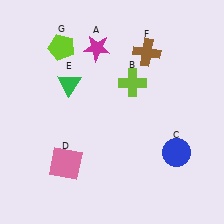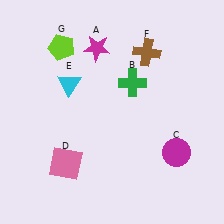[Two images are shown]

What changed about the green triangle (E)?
In Image 1, E is green. In Image 2, it changed to cyan.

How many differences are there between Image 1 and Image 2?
There are 3 differences between the two images.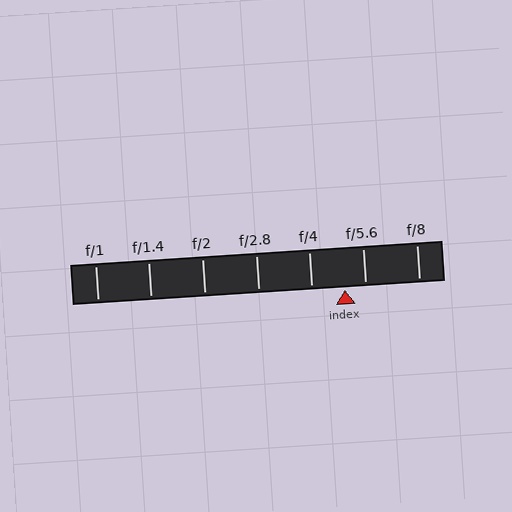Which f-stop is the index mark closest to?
The index mark is closest to f/5.6.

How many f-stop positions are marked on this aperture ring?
There are 7 f-stop positions marked.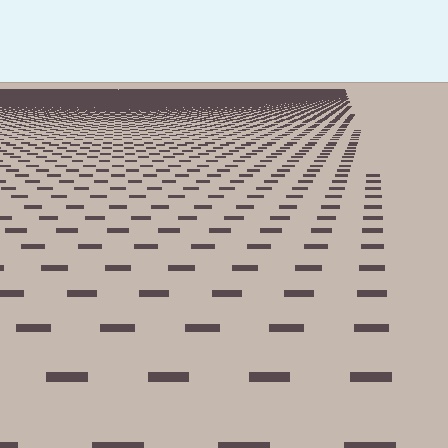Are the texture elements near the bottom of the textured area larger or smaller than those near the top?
Larger. Near the bottom, elements are closer to the viewer and appear at a bigger on-screen size.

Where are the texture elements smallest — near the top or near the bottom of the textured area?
Near the top.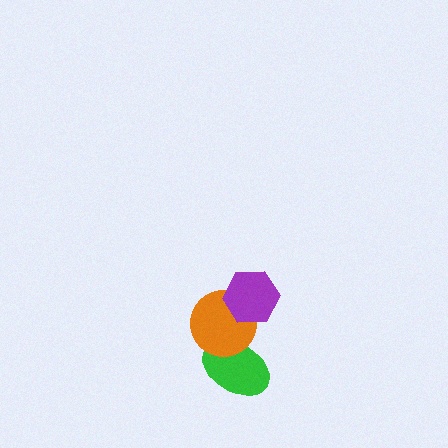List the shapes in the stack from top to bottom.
From top to bottom: the purple hexagon, the orange circle, the green ellipse.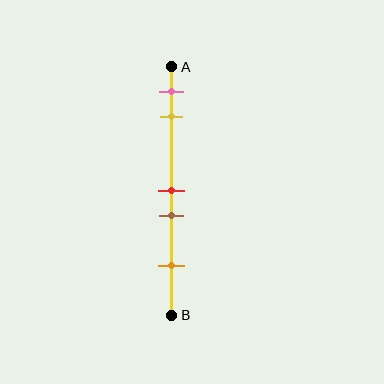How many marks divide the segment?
There are 5 marks dividing the segment.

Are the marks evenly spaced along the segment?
No, the marks are not evenly spaced.